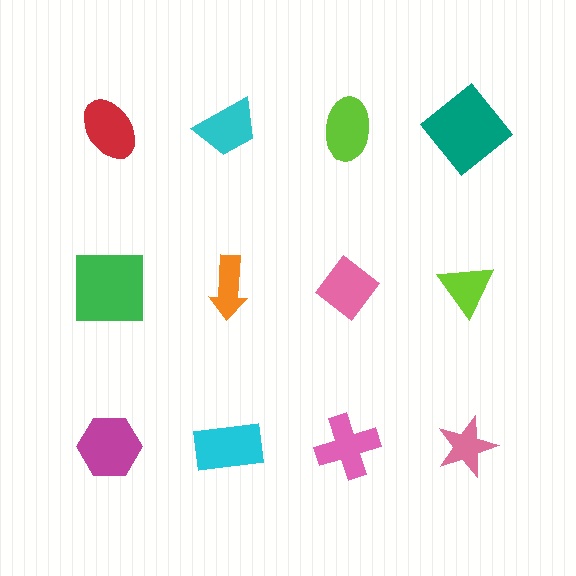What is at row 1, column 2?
A cyan trapezoid.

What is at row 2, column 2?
An orange arrow.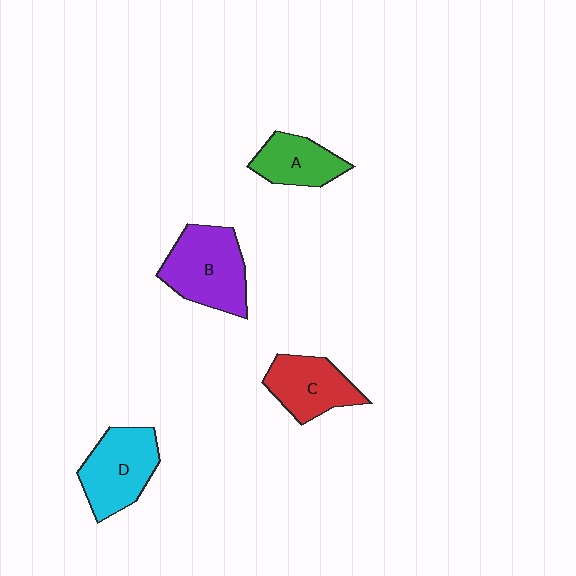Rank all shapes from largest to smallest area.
From largest to smallest: B (purple), D (cyan), C (red), A (green).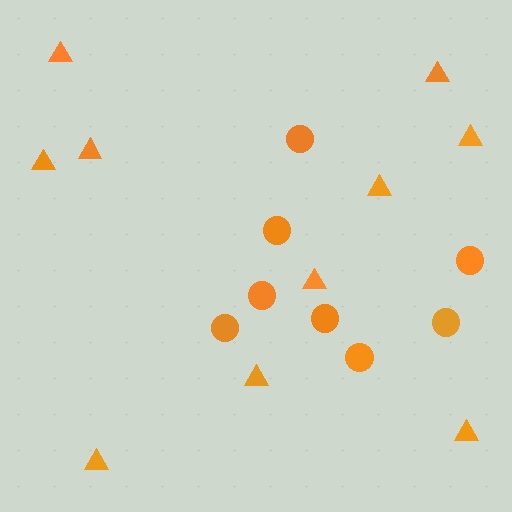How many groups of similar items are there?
There are 2 groups: one group of circles (8) and one group of triangles (10).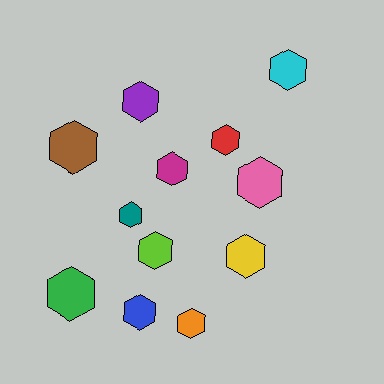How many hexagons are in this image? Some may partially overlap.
There are 12 hexagons.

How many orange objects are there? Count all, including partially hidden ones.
There is 1 orange object.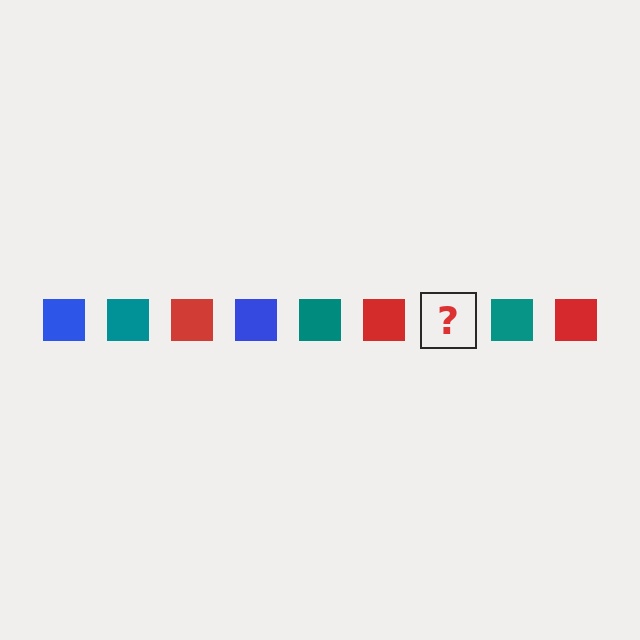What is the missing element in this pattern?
The missing element is a blue square.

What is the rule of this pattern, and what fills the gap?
The rule is that the pattern cycles through blue, teal, red squares. The gap should be filled with a blue square.